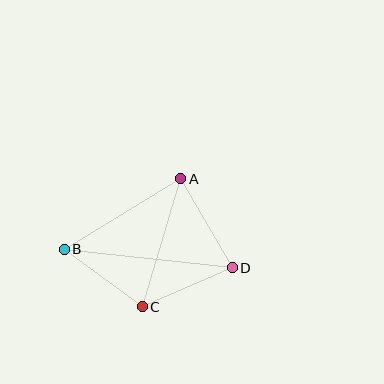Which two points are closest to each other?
Points B and C are closest to each other.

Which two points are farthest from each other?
Points B and D are farthest from each other.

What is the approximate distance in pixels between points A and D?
The distance between A and D is approximately 103 pixels.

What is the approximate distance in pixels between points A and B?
The distance between A and B is approximately 136 pixels.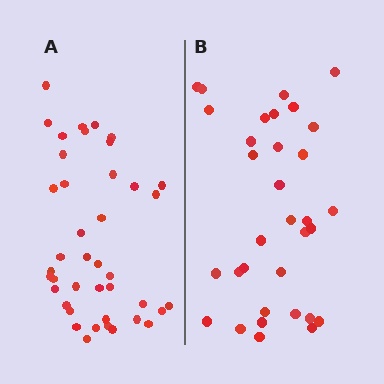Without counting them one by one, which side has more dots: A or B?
Region A (the left region) has more dots.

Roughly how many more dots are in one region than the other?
Region A has roughly 8 or so more dots than region B.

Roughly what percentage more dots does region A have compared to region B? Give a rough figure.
About 25% more.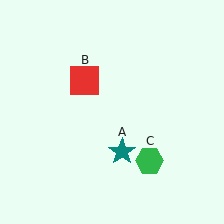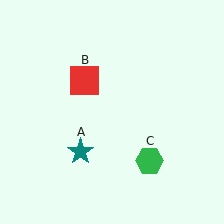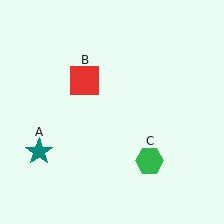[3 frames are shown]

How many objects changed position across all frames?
1 object changed position: teal star (object A).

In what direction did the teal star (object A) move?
The teal star (object A) moved left.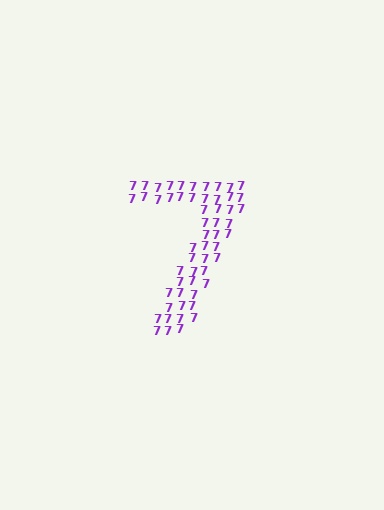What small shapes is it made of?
It is made of small digit 7's.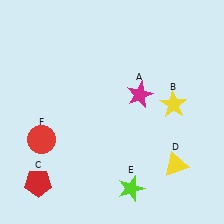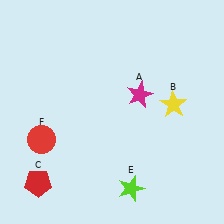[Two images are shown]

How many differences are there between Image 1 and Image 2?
There is 1 difference between the two images.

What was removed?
The yellow triangle (D) was removed in Image 2.